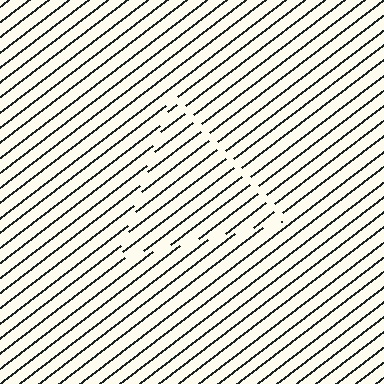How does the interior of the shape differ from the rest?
The interior of the shape contains the same grating, shifted by half a period — the contour is defined by the phase discontinuity where line-ends from the inner and outer gratings abut.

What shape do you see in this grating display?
An illusory triangle. The interior of the shape contains the same grating, shifted by half a period — the contour is defined by the phase discontinuity where line-ends from the inner and outer gratings abut.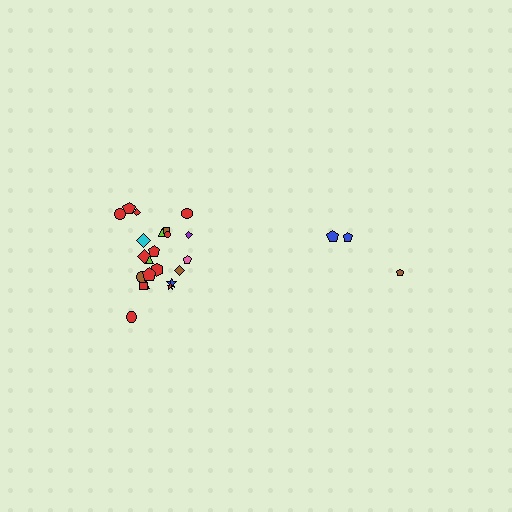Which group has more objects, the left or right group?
The left group.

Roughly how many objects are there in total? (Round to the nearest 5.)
Roughly 25 objects in total.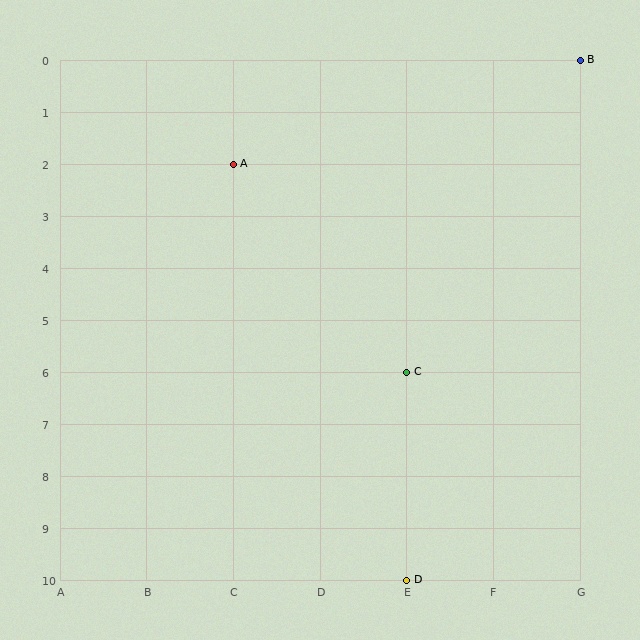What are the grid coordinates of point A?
Point A is at grid coordinates (C, 2).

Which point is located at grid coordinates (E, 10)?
Point D is at (E, 10).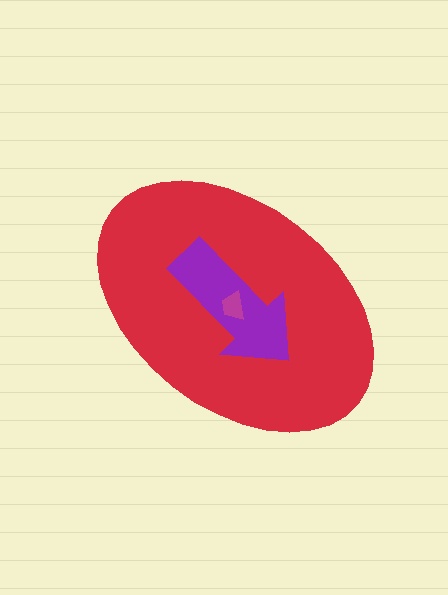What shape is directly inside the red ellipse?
The purple arrow.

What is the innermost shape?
The magenta trapezoid.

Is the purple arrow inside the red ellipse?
Yes.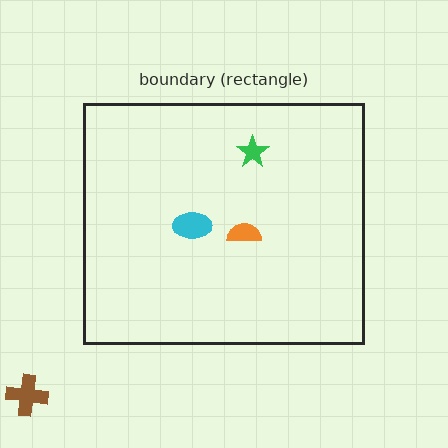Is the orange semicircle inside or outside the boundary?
Inside.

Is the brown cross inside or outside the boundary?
Outside.